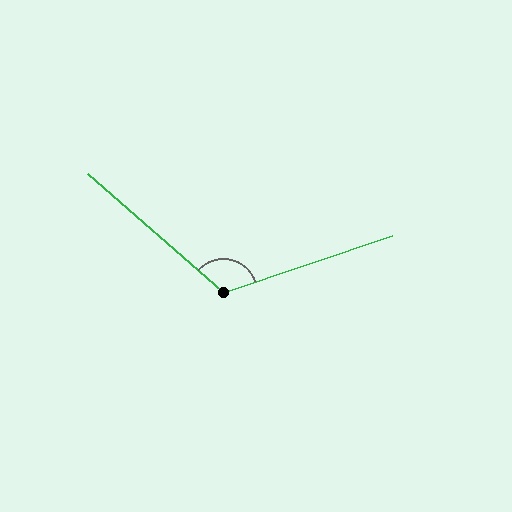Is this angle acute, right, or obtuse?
It is obtuse.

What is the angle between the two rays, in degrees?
Approximately 120 degrees.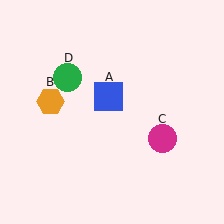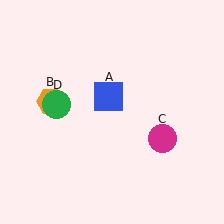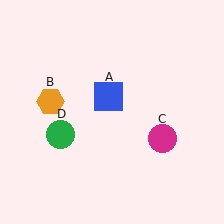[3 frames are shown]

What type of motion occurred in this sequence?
The green circle (object D) rotated counterclockwise around the center of the scene.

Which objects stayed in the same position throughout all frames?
Blue square (object A) and orange hexagon (object B) and magenta circle (object C) remained stationary.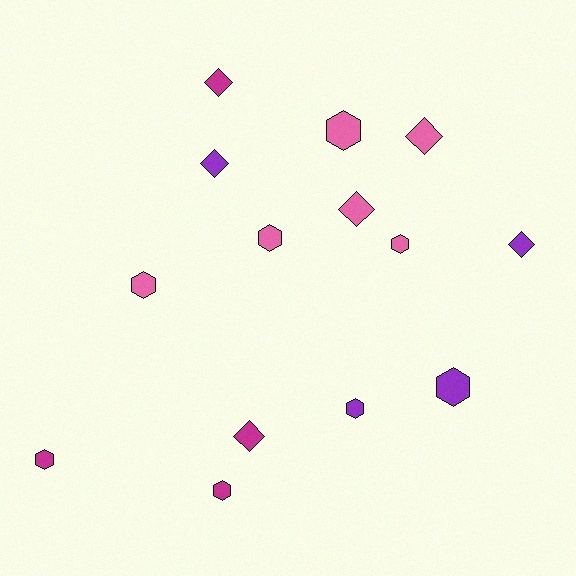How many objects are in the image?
There are 14 objects.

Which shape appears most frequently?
Hexagon, with 8 objects.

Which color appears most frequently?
Pink, with 6 objects.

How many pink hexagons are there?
There are 4 pink hexagons.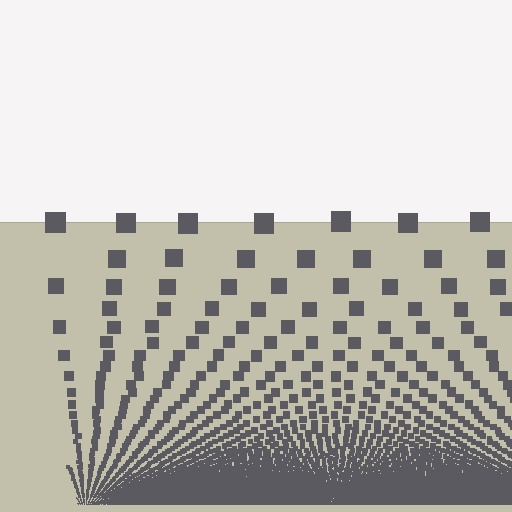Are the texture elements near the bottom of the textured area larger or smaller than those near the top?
Smaller. The gradient is inverted — elements near the bottom are smaller and denser.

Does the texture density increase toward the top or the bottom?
Density increases toward the bottom.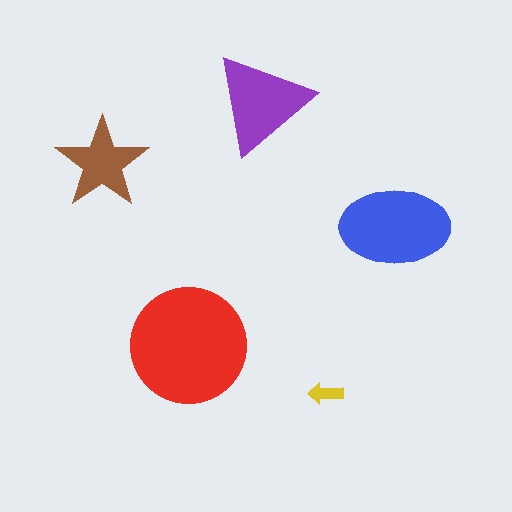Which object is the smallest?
The yellow arrow.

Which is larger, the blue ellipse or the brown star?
The blue ellipse.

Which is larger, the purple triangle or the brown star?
The purple triangle.